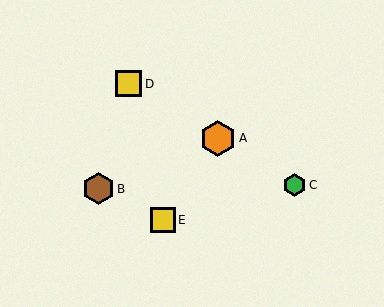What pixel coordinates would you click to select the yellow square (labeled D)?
Click at (129, 84) to select the yellow square D.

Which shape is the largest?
The orange hexagon (labeled A) is the largest.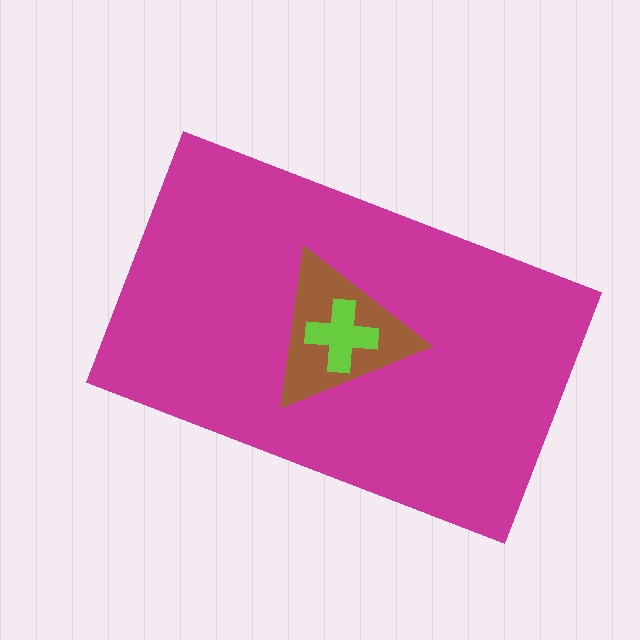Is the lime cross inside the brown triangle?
Yes.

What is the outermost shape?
The magenta rectangle.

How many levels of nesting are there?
3.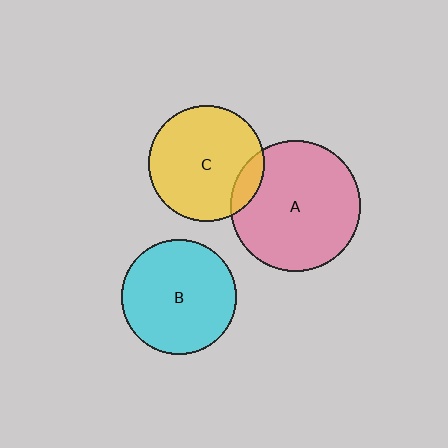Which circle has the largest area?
Circle A (pink).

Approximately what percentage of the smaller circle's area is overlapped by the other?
Approximately 10%.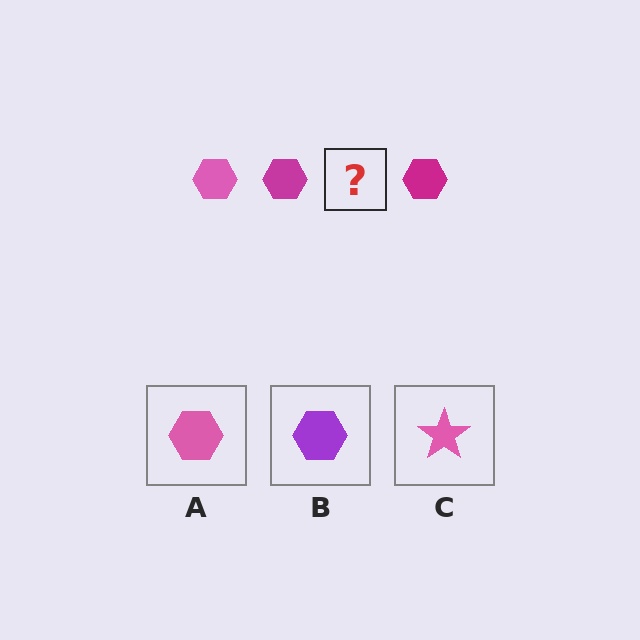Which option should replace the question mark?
Option A.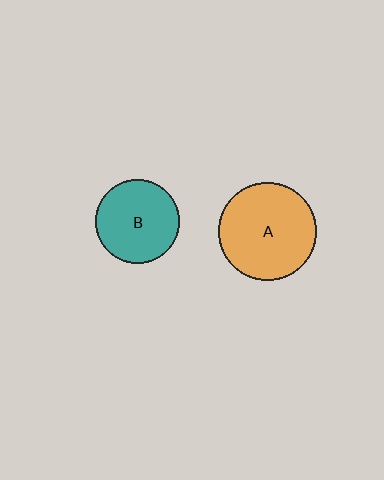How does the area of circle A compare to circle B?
Approximately 1.3 times.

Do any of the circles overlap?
No, none of the circles overlap.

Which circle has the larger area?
Circle A (orange).